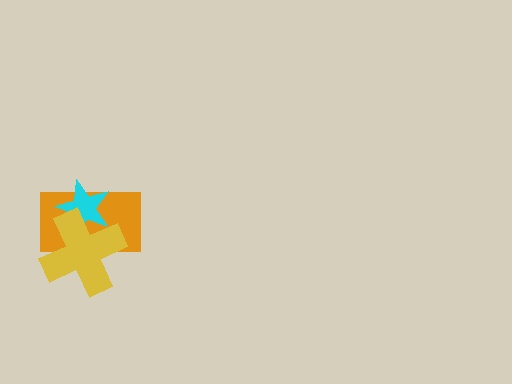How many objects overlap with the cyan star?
2 objects overlap with the cyan star.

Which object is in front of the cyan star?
The yellow cross is in front of the cyan star.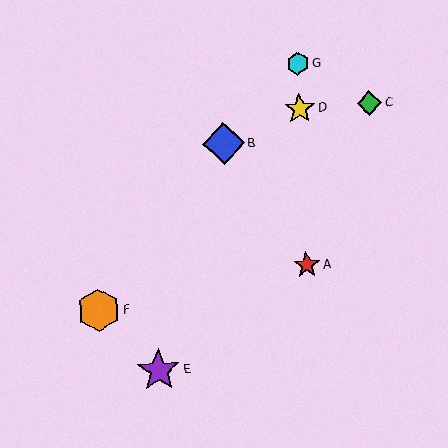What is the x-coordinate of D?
Object D is at x≈300.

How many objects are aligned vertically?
3 objects (A, D, G) are aligned vertically.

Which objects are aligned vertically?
Objects A, D, G are aligned vertically.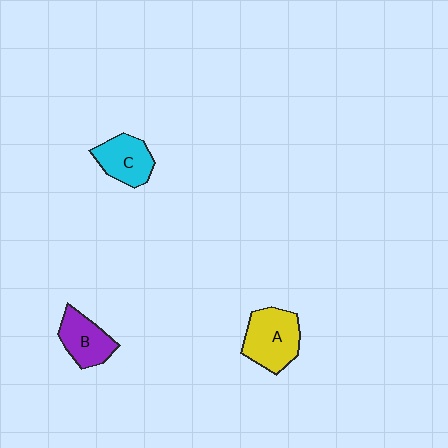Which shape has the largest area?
Shape A (yellow).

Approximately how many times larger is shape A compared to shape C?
Approximately 1.3 times.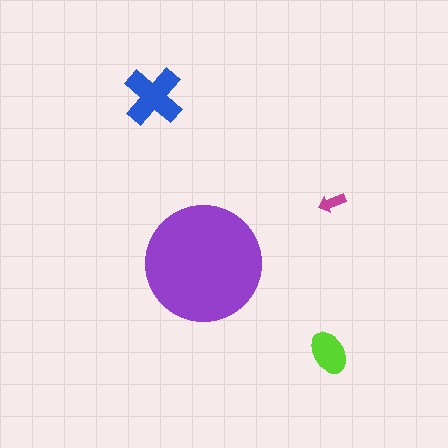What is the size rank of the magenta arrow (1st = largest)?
4th.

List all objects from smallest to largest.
The magenta arrow, the lime ellipse, the blue cross, the purple circle.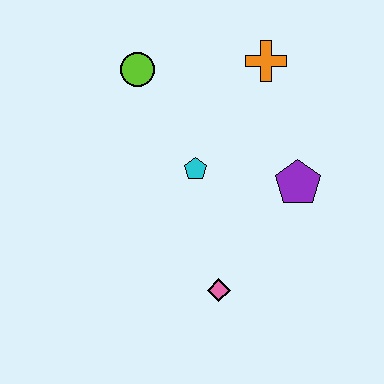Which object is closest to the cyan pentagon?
The purple pentagon is closest to the cyan pentagon.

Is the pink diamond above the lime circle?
No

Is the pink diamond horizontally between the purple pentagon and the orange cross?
No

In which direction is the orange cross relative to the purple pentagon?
The orange cross is above the purple pentagon.